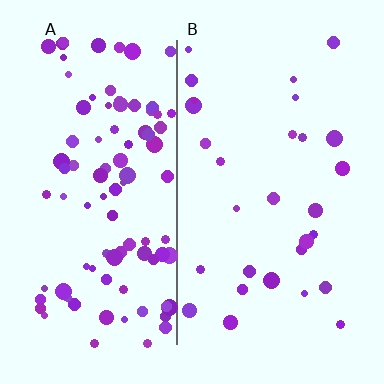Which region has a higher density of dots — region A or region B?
A (the left).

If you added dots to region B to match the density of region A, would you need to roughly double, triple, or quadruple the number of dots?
Approximately triple.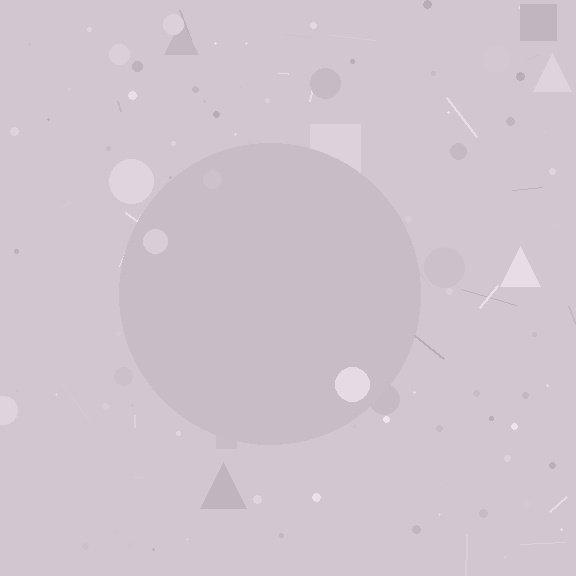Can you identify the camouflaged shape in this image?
The camouflaged shape is a circle.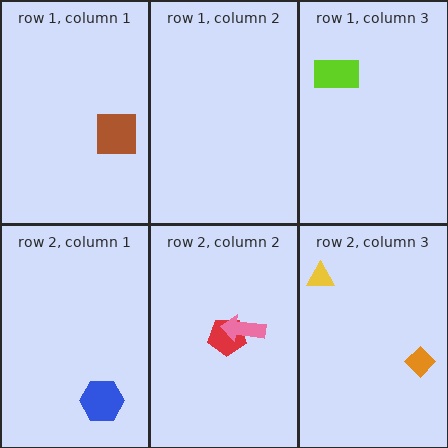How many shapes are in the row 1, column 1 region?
1.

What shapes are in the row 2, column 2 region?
The red pentagon, the pink arrow.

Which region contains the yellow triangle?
The row 2, column 3 region.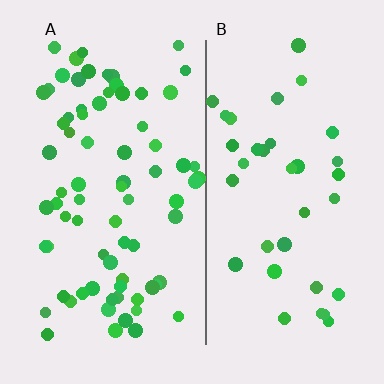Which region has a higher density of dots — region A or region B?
A (the left).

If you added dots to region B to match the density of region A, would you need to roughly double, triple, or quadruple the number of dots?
Approximately double.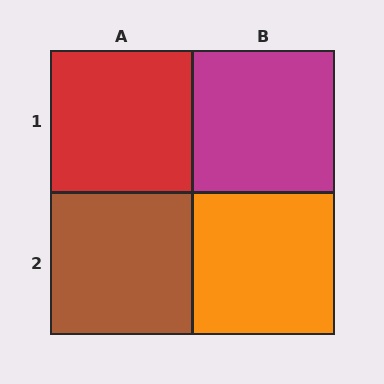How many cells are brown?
1 cell is brown.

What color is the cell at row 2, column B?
Orange.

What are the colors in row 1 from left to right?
Red, magenta.